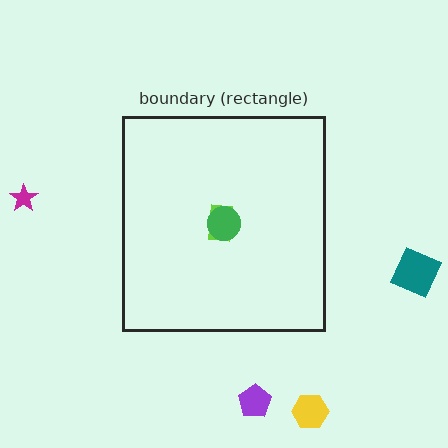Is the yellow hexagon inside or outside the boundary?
Outside.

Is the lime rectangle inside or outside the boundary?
Inside.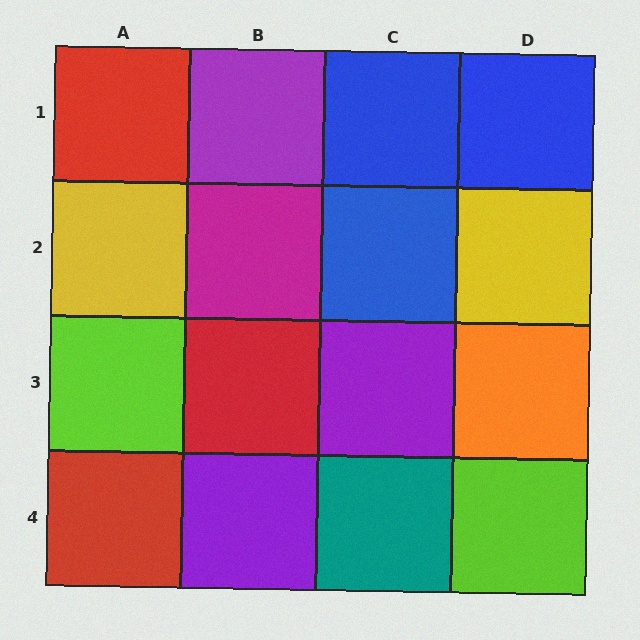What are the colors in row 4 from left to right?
Red, purple, teal, lime.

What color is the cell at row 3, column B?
Red.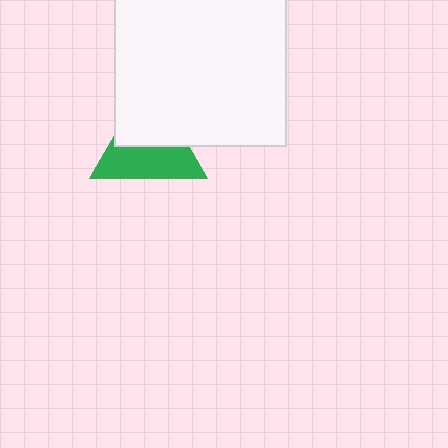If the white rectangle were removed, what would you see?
You would see the complete green triangle.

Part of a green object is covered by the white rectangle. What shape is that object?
It is a triangle.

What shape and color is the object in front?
The object in front is a white rectangle.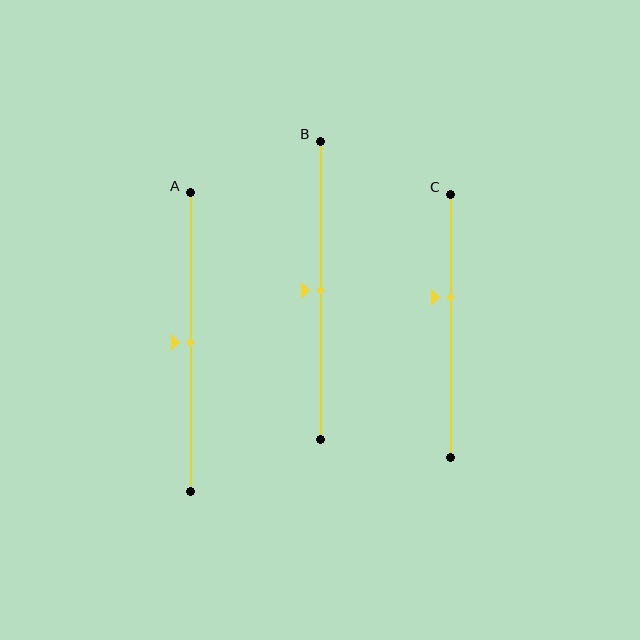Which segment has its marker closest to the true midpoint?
Segment A has its marker closest to the true midpoint.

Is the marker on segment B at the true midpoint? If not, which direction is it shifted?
Yes, the marker on segment B is at the true midpoint.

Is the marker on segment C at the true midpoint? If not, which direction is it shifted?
No, the marker on segment C is shifted upward by about 11% of the segment length.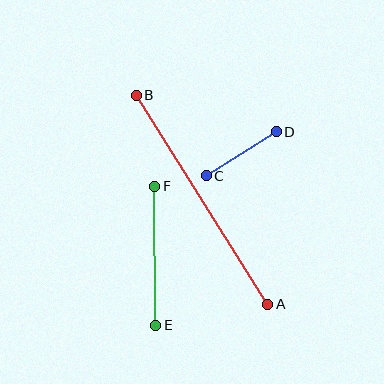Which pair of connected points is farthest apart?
Points A and B are farthest apart.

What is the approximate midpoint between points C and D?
The midpoint is at approximately (241, 154) pixels.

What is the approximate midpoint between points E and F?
The midpoint is at approximately (155, 256) pixels.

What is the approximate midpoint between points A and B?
The midpoint is at approximately (202, 200) pixels.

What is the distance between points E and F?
The distance is approximately 139 pixels.